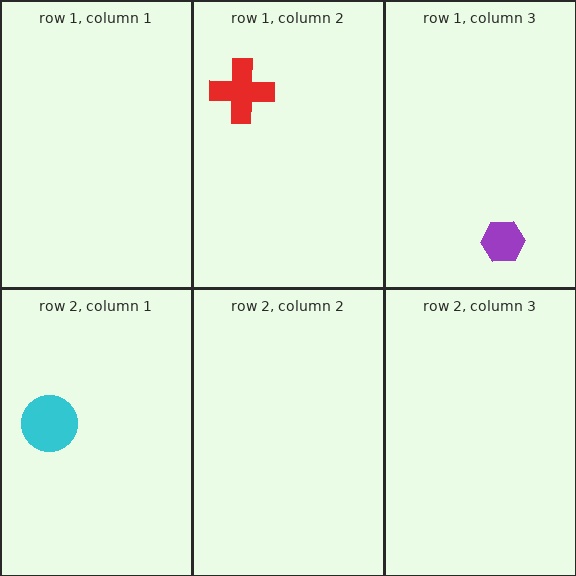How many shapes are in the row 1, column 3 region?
1.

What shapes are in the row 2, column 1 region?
The cyan circle.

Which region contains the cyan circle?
The row 2, column 1 region.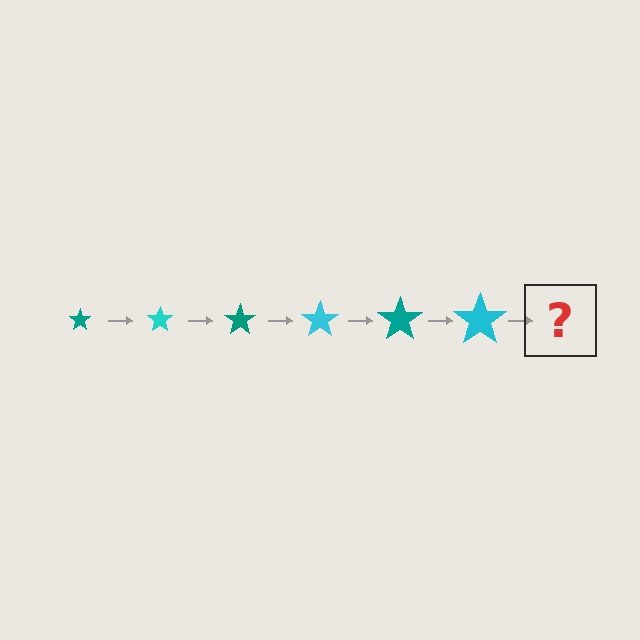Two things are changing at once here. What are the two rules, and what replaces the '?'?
The two rules are that the star grows larger each step and the color cycles through teal and cyan. The '?' should be a teal star, larger than the previous one.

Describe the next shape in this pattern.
It should be a teal star, larger than the previous one.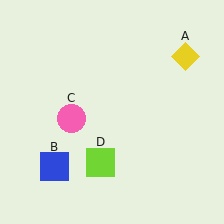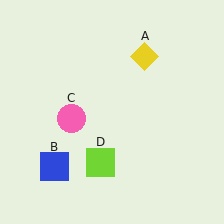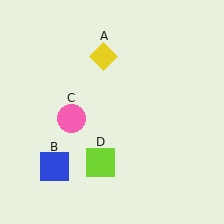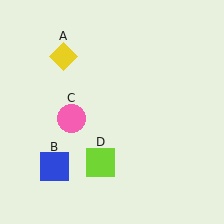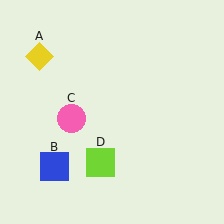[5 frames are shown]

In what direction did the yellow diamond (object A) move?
The yellow diamond (object A) moved left.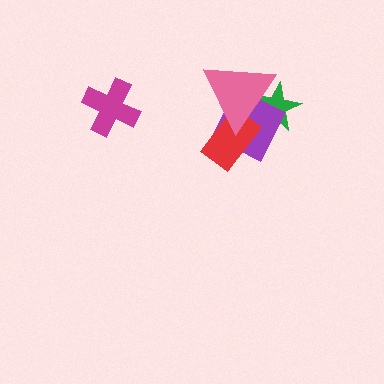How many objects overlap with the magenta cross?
0 objects overlap with the magenta cross.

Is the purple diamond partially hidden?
Yes, it is partially covered by another shape.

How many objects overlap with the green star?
2 objects overlap with the green star.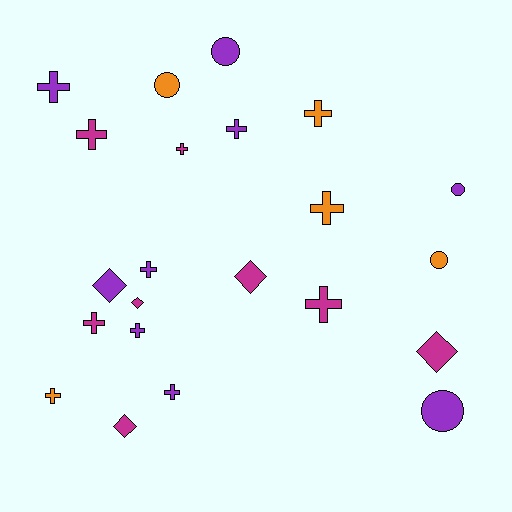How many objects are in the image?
There are 22 objects.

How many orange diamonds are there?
There are no orange diamonds.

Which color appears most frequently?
Purple, with 9 objects.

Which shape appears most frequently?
Cross, with 12 objects.